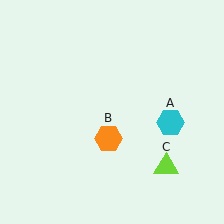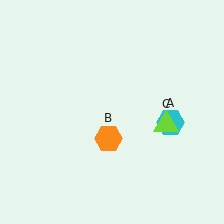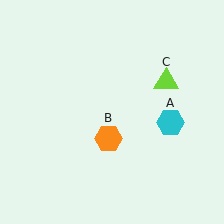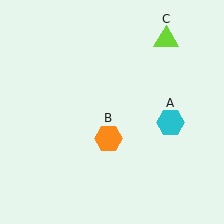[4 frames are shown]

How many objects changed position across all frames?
1 object changed position: lime triangle (object C).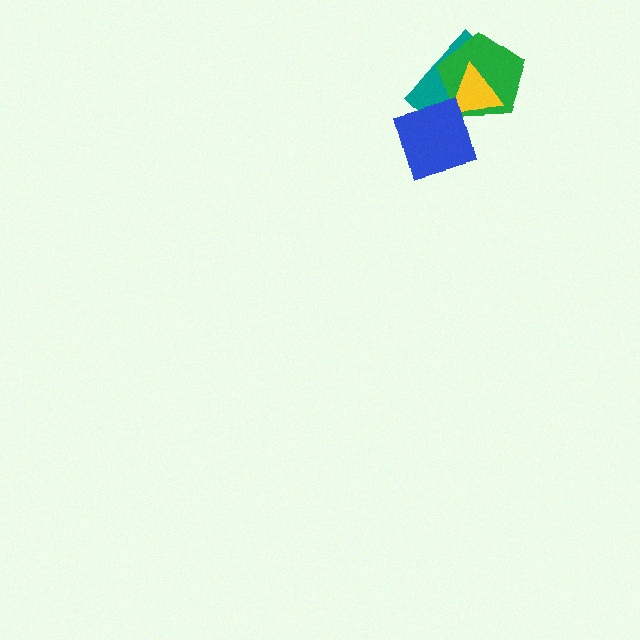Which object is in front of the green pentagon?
The yellow triangle is in front of the green pentagon.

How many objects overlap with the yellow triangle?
2 objects overlap with the yellow triangle.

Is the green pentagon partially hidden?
Yes, it is partially covered by another shape.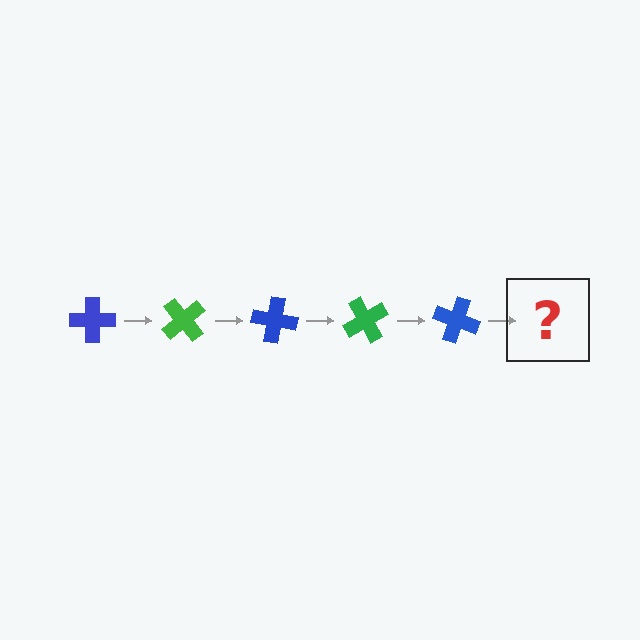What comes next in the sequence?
The next element should be a green cross, rotated 250 degrees from the start.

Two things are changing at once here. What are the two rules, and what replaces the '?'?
The two rules are that it rotates 50 degrees each step and the color cycles through blue and green. The '?' should be a green cross, rotated 250 degrees from the start.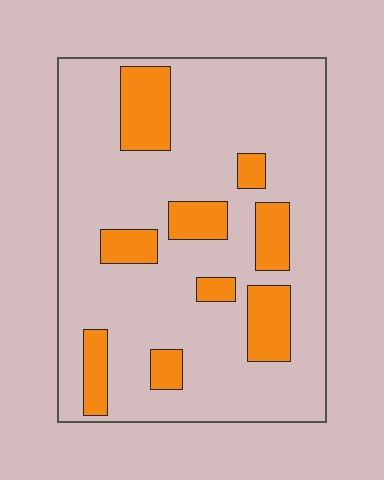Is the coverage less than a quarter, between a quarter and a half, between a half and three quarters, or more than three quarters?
Less than a quarter.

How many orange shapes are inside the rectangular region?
9.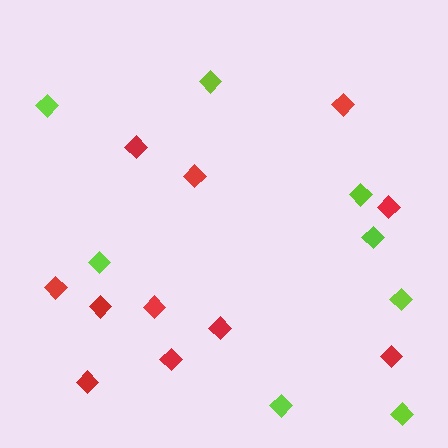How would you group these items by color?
There are 2 groups: one group of red diamonds (11) and one group of lime diamonds (8).